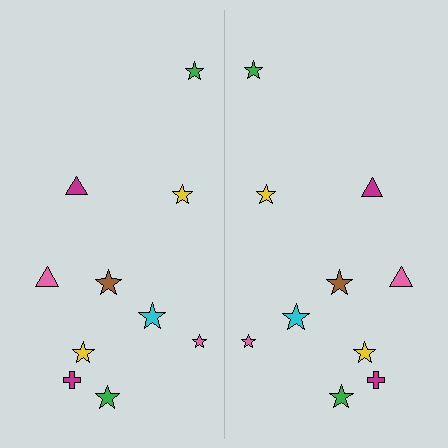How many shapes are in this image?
There are 20 shapes in this image.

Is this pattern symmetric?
Yes, this pattern has bilateral (reflection) symmetry.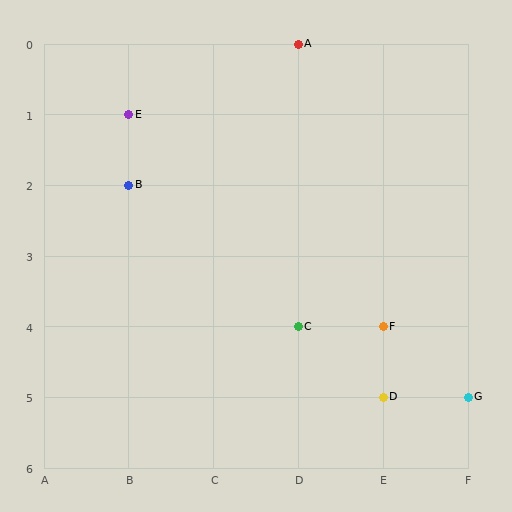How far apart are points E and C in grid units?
Points E and C are 2 columns and 3 rows apart (about 3.6 grid units diagonally).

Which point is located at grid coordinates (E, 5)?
Point D is at (E, 5).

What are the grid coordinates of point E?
Point E is at grid coordinates (B, 1).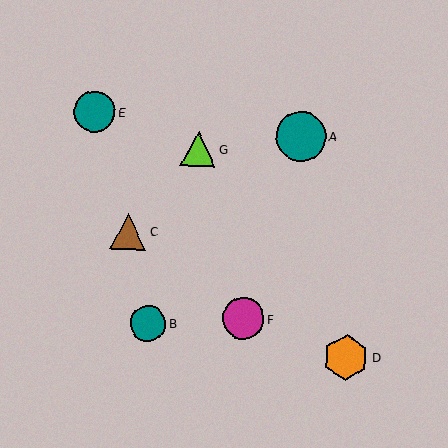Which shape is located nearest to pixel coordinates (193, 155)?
The lime triangle (labeled G) at (198, 149) is nearest to that location.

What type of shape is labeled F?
Shape F is a magenta circle.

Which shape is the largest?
The teal circle (labeled A) is the largest.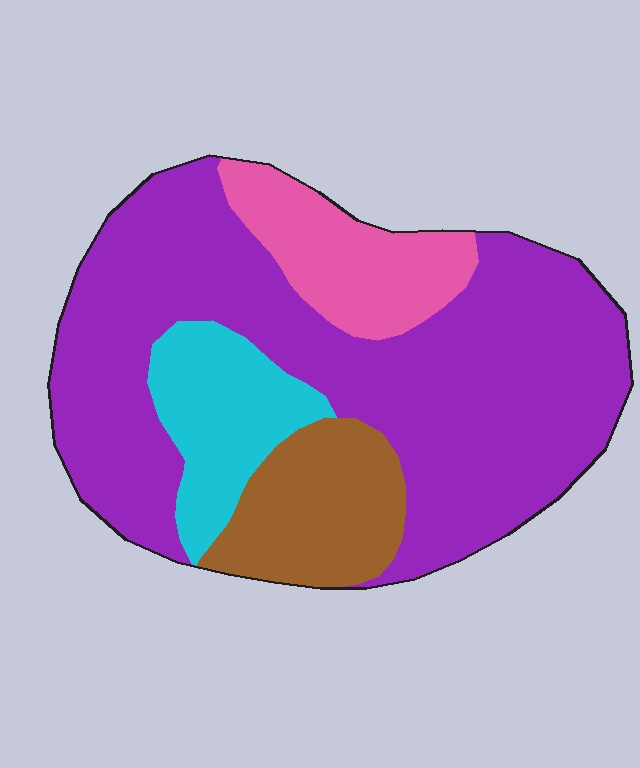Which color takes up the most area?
Purple, at roughly 60%.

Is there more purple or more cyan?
Purple.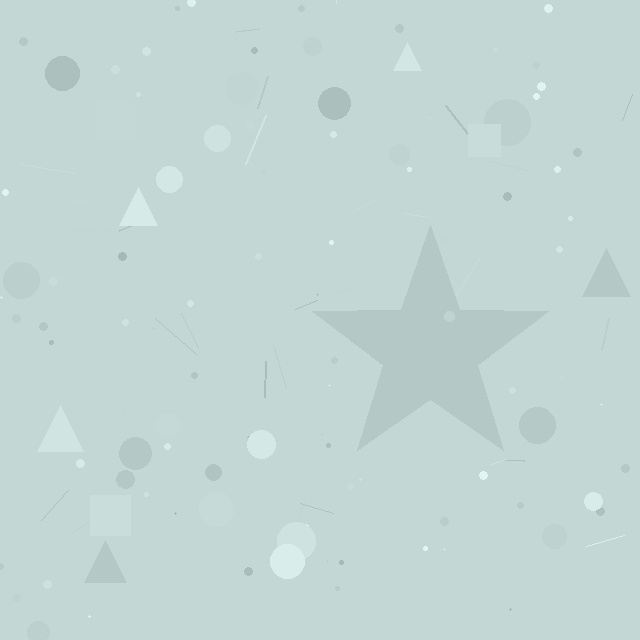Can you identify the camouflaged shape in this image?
The camouflaged shape is a star.